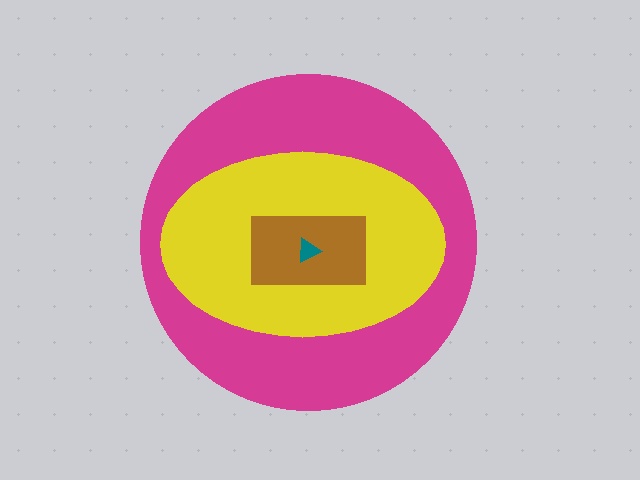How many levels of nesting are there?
4.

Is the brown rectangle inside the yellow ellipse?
Yes.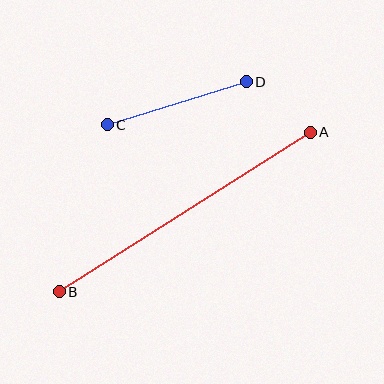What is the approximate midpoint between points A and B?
The midpoint is at approximately (185, 212) pixels.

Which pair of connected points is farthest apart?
Points A and B are farthest apart.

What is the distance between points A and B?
The distance is approximately 298 pixels.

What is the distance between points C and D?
The distance is approximately 146 pixels.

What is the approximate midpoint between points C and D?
The midpoint is at approximately (177, 103) pixels.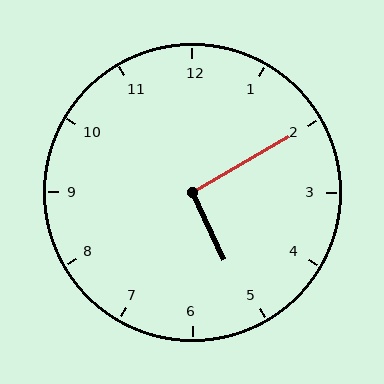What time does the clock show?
5:10.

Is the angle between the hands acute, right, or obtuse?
It is right.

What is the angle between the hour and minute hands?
Approximately 95 degrees.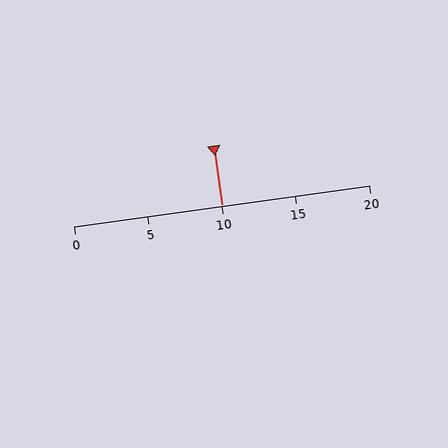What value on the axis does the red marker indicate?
The marker indicates approximately 10.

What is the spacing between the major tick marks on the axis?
The major ticks are spaced 5 apart.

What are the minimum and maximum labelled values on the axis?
The axis runs from 0 to 20.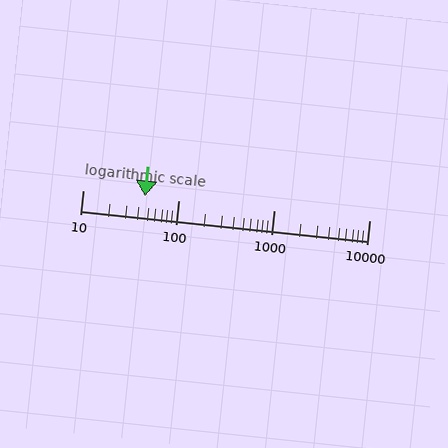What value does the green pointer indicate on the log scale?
The pointer indicates approximately 45.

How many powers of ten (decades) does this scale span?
The scale spans 3 decades, from 10 to 10000.